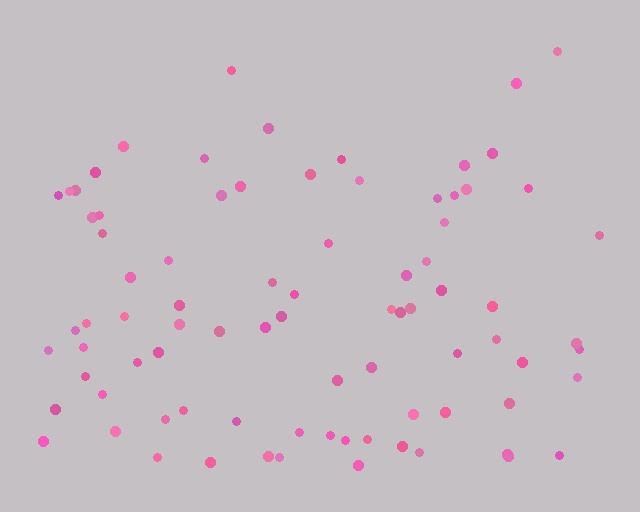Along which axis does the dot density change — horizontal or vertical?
Vertical.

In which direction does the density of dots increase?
From top to bottom, with the bottom side densest.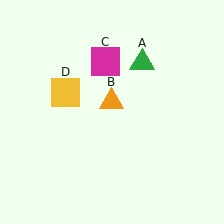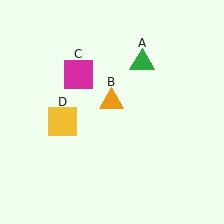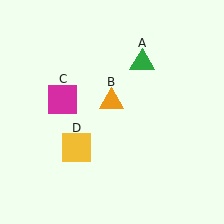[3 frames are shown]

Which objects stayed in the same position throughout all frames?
Green triangle (object A) and orange triangle (object B) remained stationary.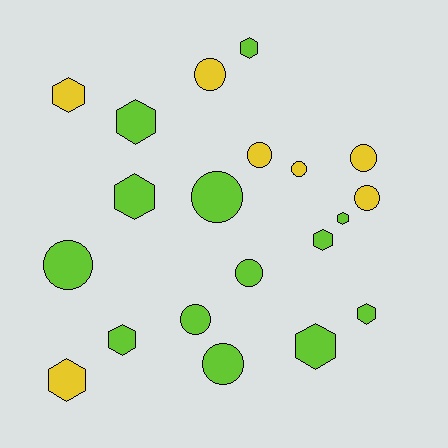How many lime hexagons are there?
There are 8 lime hexagons.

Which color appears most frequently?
Lime, with 13 objects.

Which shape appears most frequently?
Hexagon, with 10 objects.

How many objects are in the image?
There are 20 objects.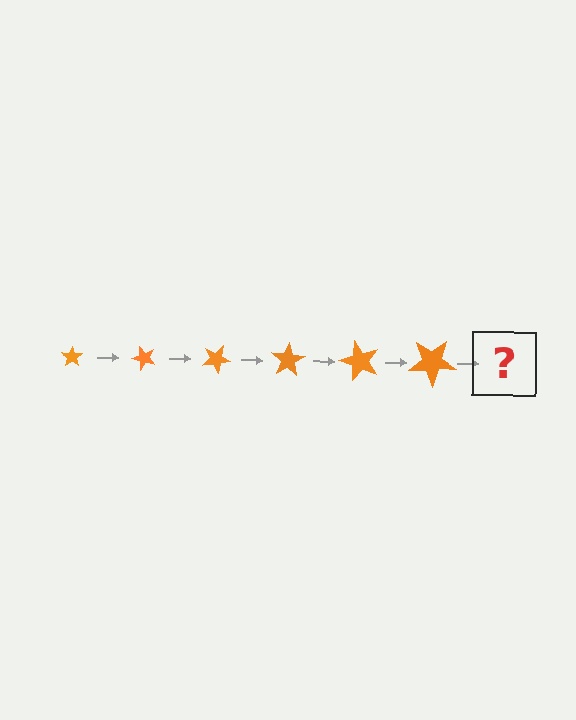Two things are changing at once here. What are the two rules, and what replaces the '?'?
The two rules are that the star grows larger each step and it rotates 50 degrees each step. The '?' should be a star, larger than the previous one and rotated 300 degrees from the start.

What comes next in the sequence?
The next element should be a star, larger than the previous one and rotated 300 degrees from the start.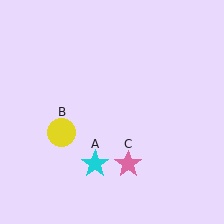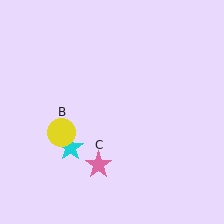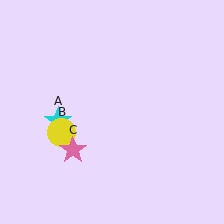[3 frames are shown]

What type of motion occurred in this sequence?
The cyan star (object A), pink star (object C) rotated clockwise around the center of the scene.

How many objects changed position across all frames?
2 objects changed position: cyan star (object A), pink star (object C).